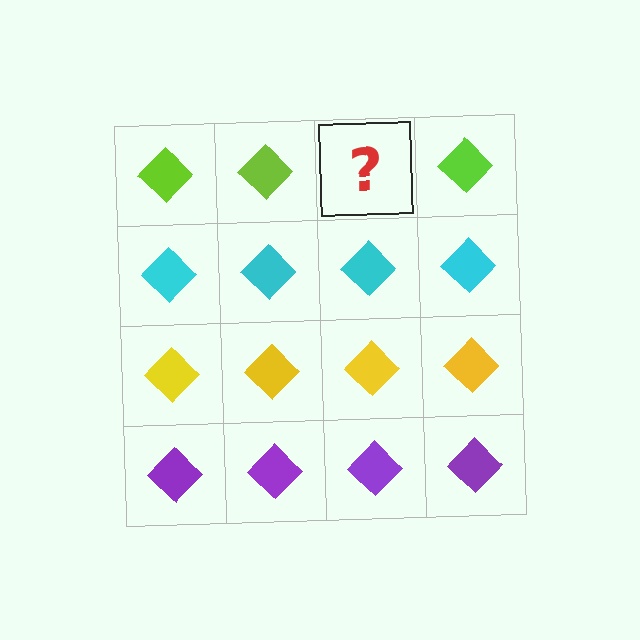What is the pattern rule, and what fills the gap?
The rule is that each row has a consistent color. The gap should be filled with a lime diamond.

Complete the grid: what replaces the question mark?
The question mark should be replaced with a lime diamond.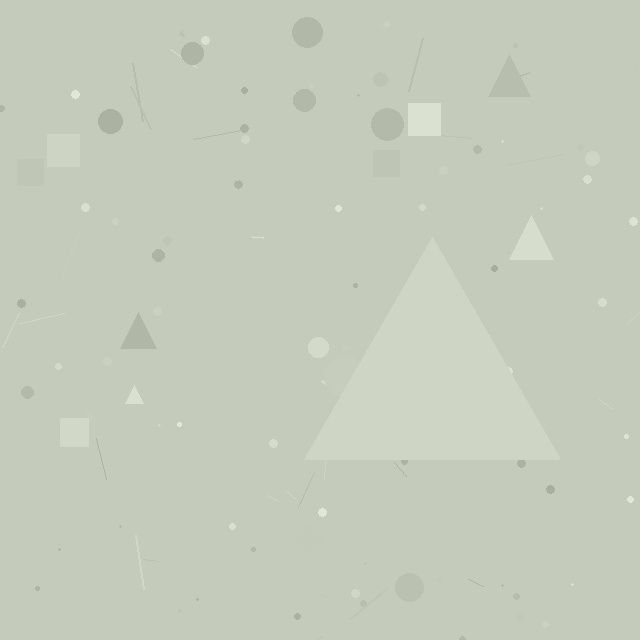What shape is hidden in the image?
A triangle is hidden in the image.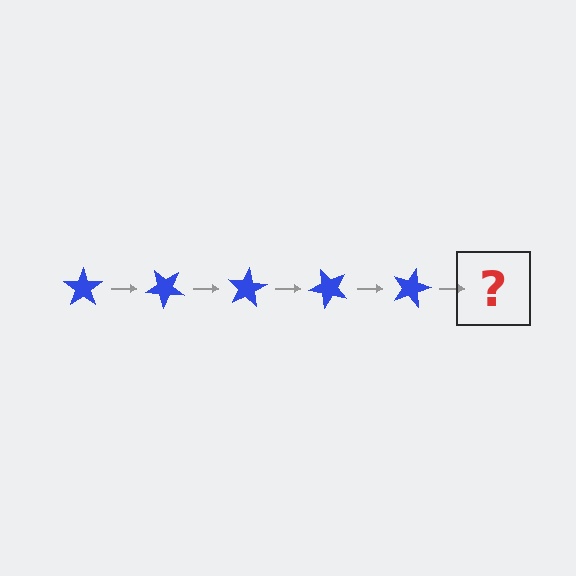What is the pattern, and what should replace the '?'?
The pattern is that the star rotates 40 degrees each step. The '?' should be a blue star rotated 200 degrees.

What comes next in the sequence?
The next element should be a blue star rotated 200 degrees.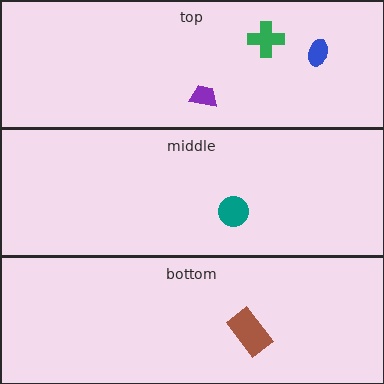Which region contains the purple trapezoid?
The top region.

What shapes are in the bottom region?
The brown rectangle.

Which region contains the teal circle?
The middle region.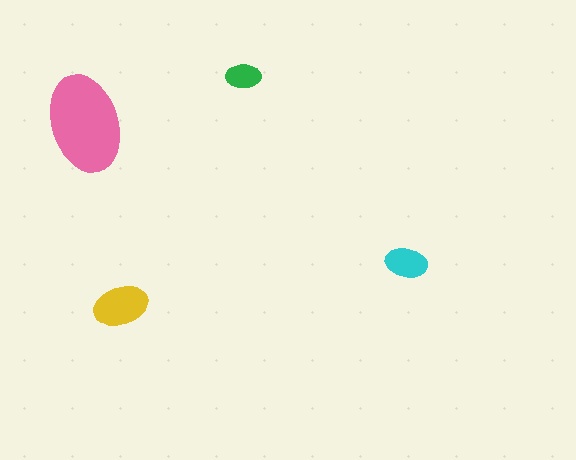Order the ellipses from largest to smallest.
the pink one, the yellow one, the cyan one, the green one.